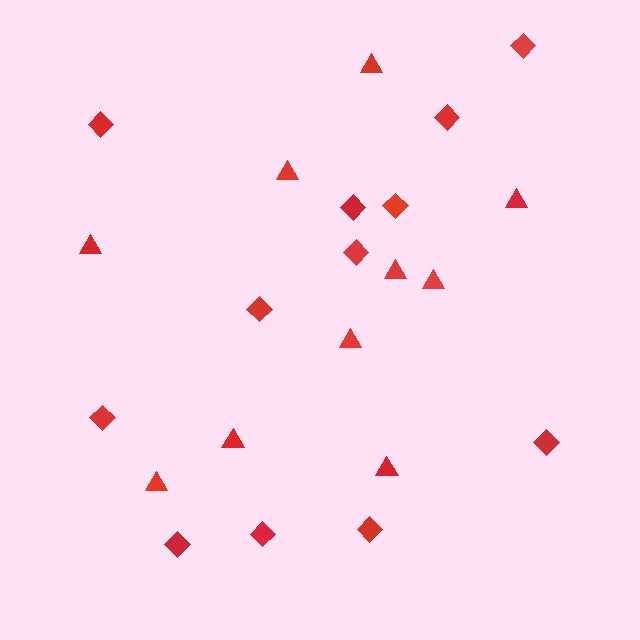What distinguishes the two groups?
There are 2 groups: one group of triangles (10) and one group of diamonds (12).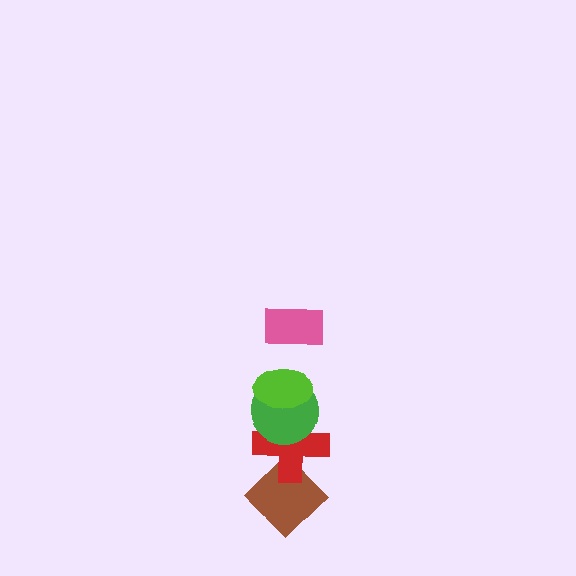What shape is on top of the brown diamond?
The red cross is on top of the brown diamond.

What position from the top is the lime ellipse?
The lime ellipse is 2nd from the top.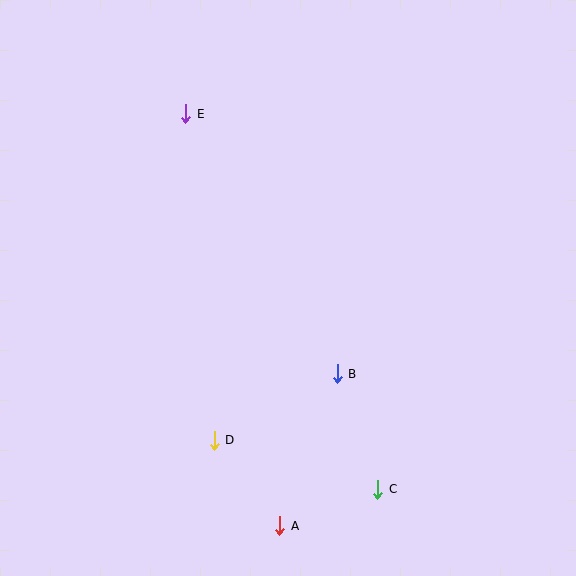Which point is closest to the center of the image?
Point B at (337, 374) is closest to the center.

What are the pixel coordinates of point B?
Point B is at (337, 374).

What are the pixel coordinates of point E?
Point E is at (186, 114).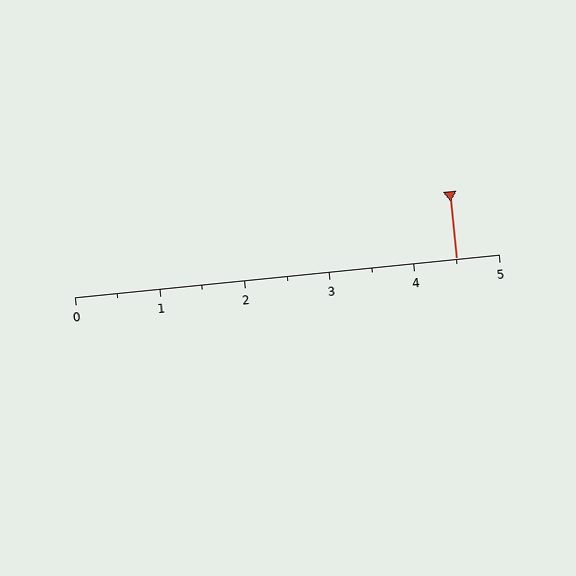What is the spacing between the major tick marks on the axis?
The major ticks are spaced 1 apart.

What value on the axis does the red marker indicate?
The marker indicates approximately 4.5.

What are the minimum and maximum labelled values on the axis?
The axis runs from 0 to 5.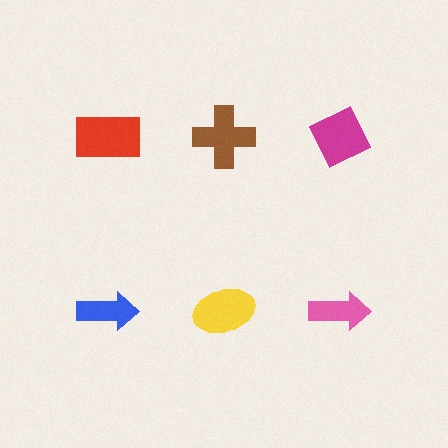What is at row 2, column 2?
A yellow ellipse.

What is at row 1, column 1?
A red rectangle.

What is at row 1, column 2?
A brown cross.